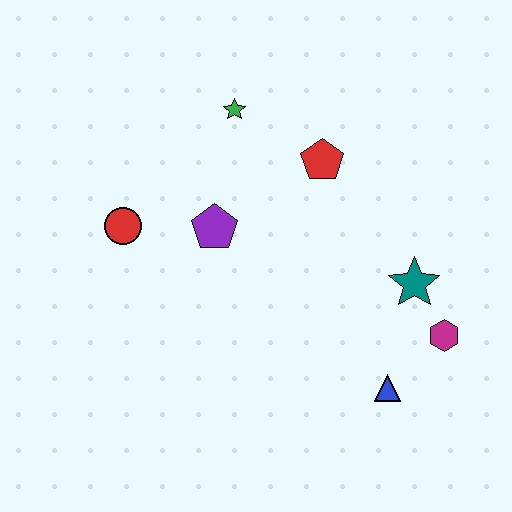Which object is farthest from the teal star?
The red circle is farthest from the teal star.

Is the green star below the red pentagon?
No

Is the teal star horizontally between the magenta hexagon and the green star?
Yes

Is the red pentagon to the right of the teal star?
No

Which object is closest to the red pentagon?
The green star is closest to the red pentagon.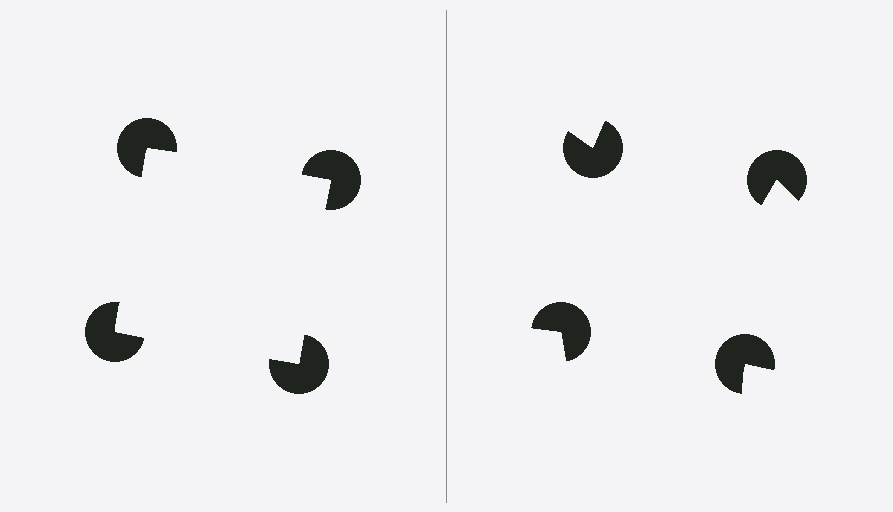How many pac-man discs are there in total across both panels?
8 — 4 on each side.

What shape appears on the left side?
An illusory square.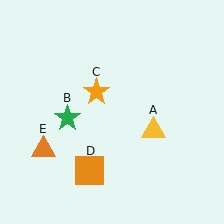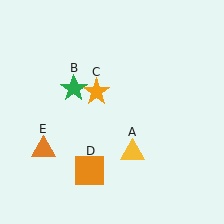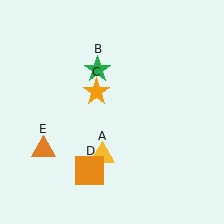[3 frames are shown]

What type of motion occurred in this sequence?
The yellow triangle (object A), green star (object B) rotated clockwise around the center of the scene.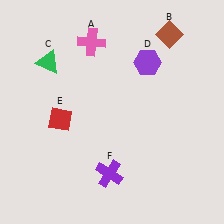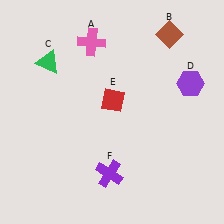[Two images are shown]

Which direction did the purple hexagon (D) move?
The purple hexagon (D) moved right.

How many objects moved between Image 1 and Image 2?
2 objects moved between the two images.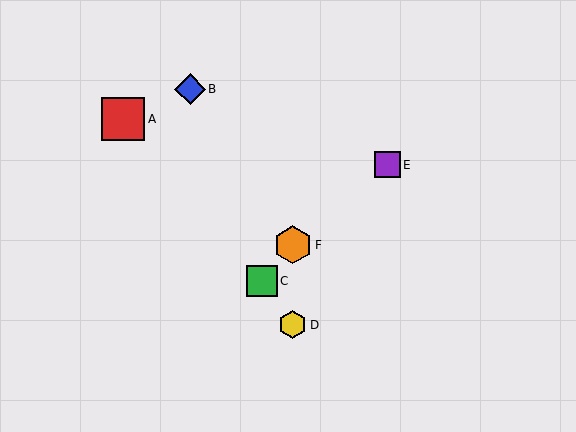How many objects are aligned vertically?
2 objects (D, F) are aligned vertically.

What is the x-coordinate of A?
Object A is at x≈123.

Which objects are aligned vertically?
Objects D, F are aligned vertically.